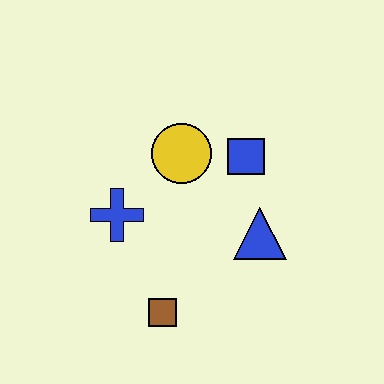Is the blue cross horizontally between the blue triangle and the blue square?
No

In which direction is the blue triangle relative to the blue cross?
The blue triangle is to the right of the blue cross.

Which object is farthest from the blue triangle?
The blue cross is farthest from the blue triangle.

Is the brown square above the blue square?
No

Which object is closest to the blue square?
The yellow circle is closest to the blue square.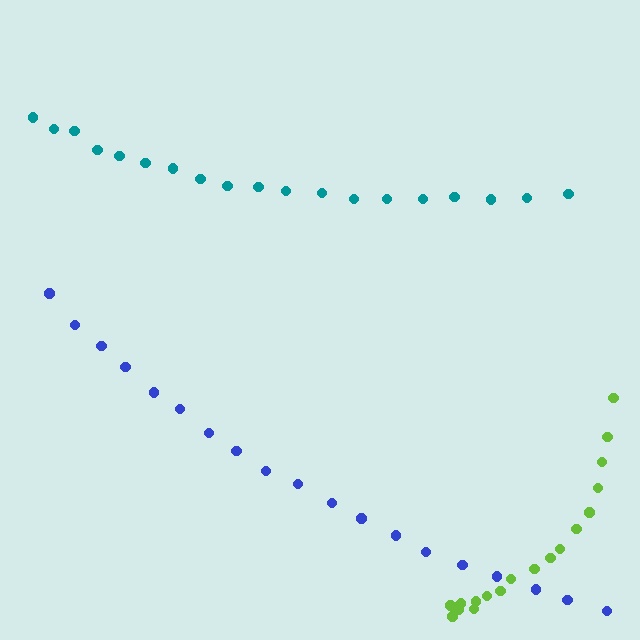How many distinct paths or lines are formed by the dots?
There are 3 distinct paths.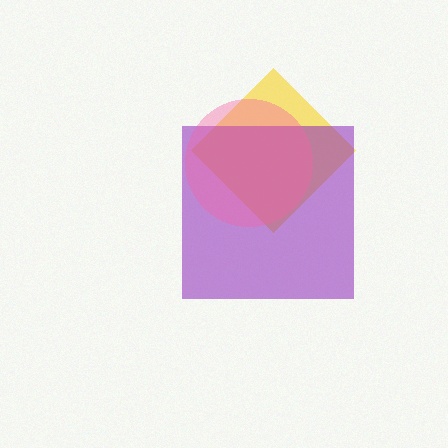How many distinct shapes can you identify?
There are 3 distinct shapes: a yellow diamond, a purple square, a pink circle.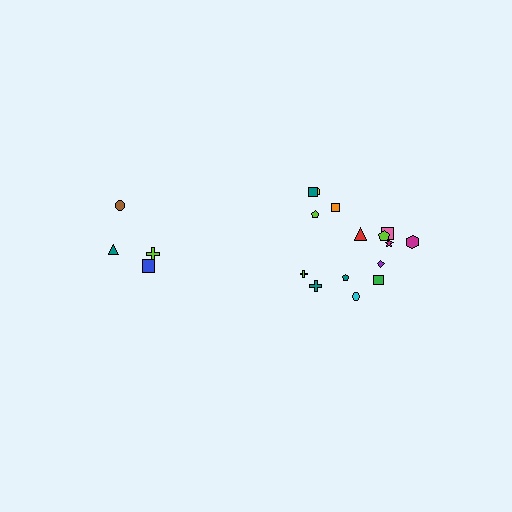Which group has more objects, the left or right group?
The right group.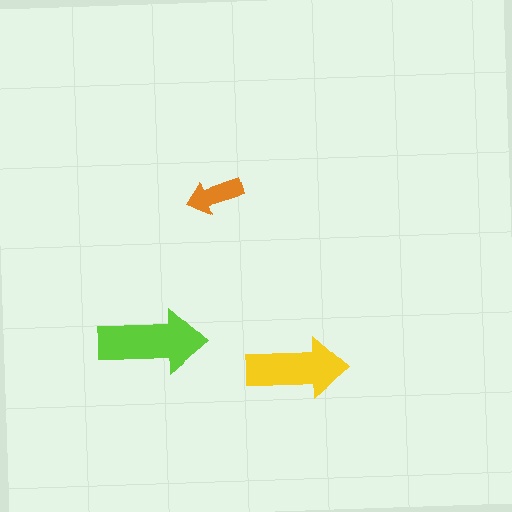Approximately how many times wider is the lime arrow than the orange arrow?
About 2 times wider.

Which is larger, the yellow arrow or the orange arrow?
The yellow one.